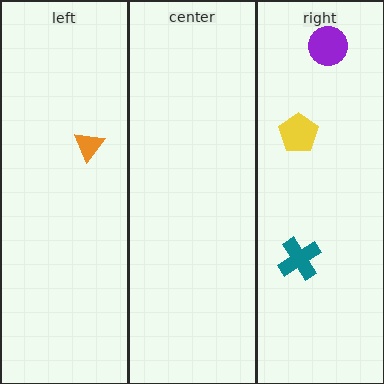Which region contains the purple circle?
The right region.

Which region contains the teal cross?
The right region.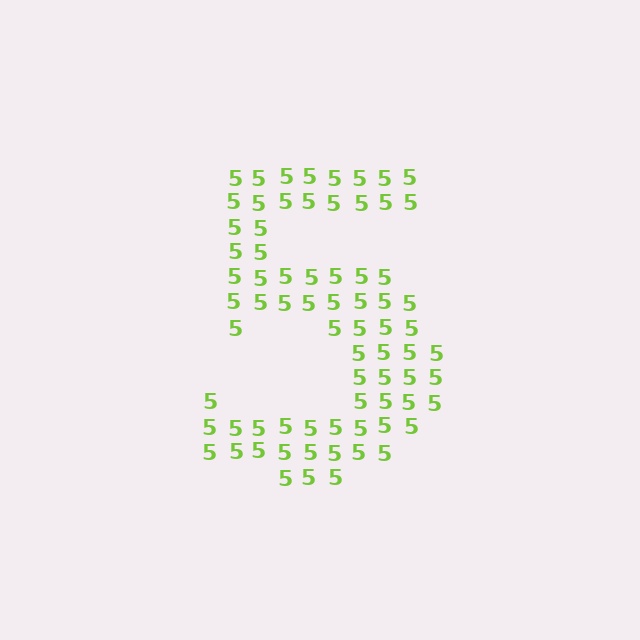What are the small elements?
The small elements are digit 5's.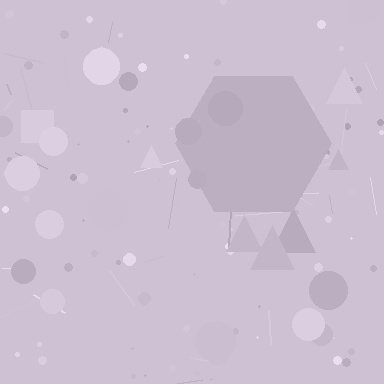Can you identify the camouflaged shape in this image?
The camouflaged shape is a hexagon.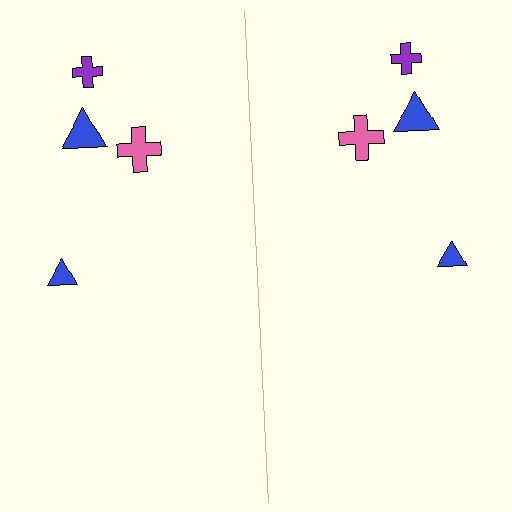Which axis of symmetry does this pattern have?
The pattern has a vertical axis of symmetry running through the center of the image.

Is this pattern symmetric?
Yes, this pattern has bilateral (reflection) symmetry.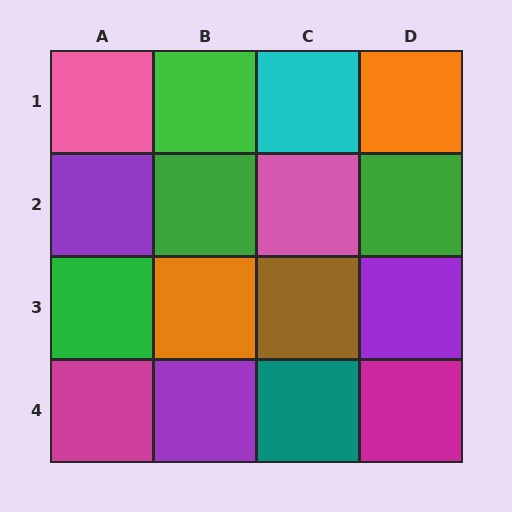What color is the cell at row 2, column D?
Green.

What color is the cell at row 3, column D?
Purple.